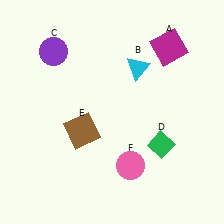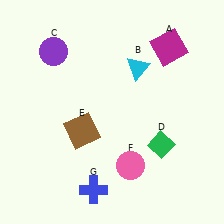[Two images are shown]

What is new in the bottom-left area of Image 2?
A blue cross (G) was added in the bottom-left area of Image 2.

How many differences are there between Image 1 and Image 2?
There is 1 difference between the two images.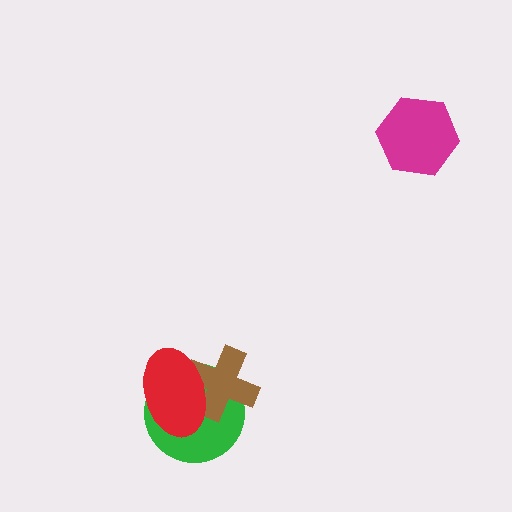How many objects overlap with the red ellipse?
2 objects overlap with the red ellipse.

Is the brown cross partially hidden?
Yes, it is partially covered by another shape.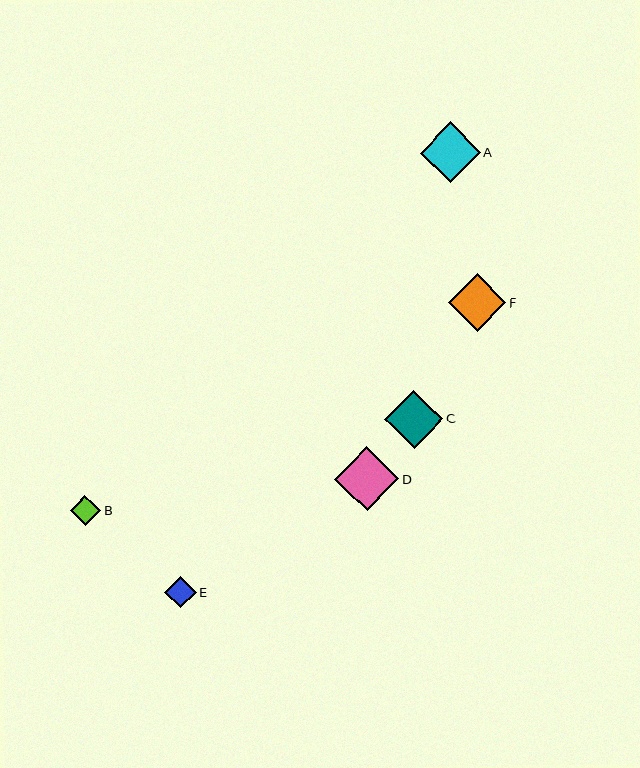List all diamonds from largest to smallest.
From largest to smallest: D, A, C, F, E, B.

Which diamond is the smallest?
Diamond B is the smallest with a size of approximately 31 pixels.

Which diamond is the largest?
Diamond D is the largest with a size of approximately 64 pixels.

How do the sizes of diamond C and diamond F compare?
Diamond C and diamond F are approximately the same size.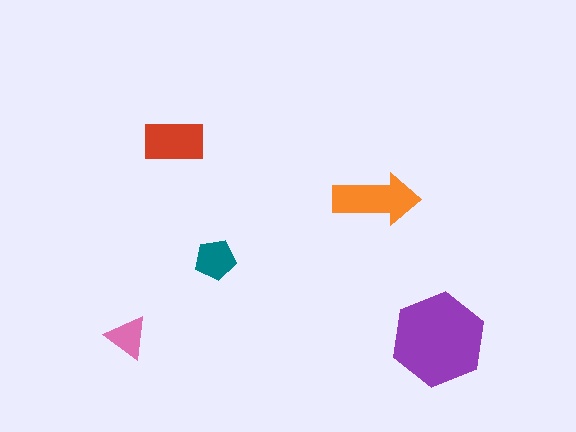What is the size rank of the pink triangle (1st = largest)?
5th.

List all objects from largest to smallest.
The purple hexagon, the orange arrow, the red rectangle, the teal pentagon, the pink triangle.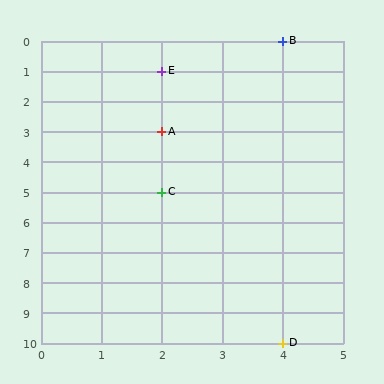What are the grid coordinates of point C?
Point C is at grid coordinates (2, 5).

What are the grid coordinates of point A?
Point A is at grid coordinates (2, 3).